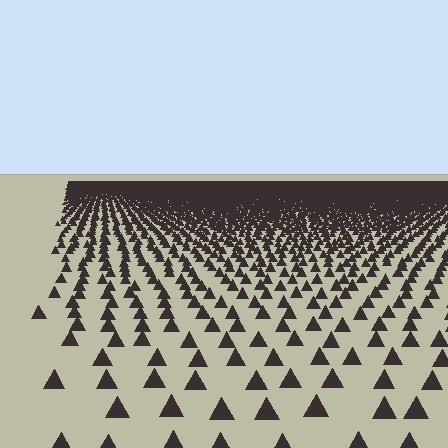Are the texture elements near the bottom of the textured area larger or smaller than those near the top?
Larger. Near the bottom, elements are closer to the viewer and appear at a bigger on-screen size.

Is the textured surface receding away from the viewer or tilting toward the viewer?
The surface is receding away from the viewer. Texture elements get smaller and denser toward the top.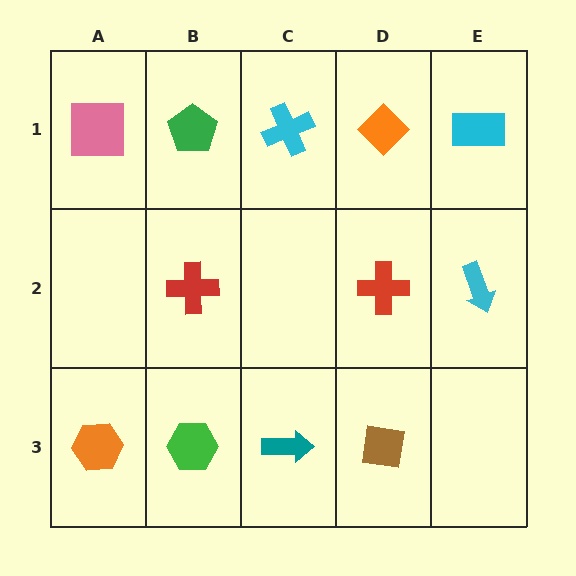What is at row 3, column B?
A green hexagon.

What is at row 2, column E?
A cyan arrow.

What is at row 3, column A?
An orange hexagon.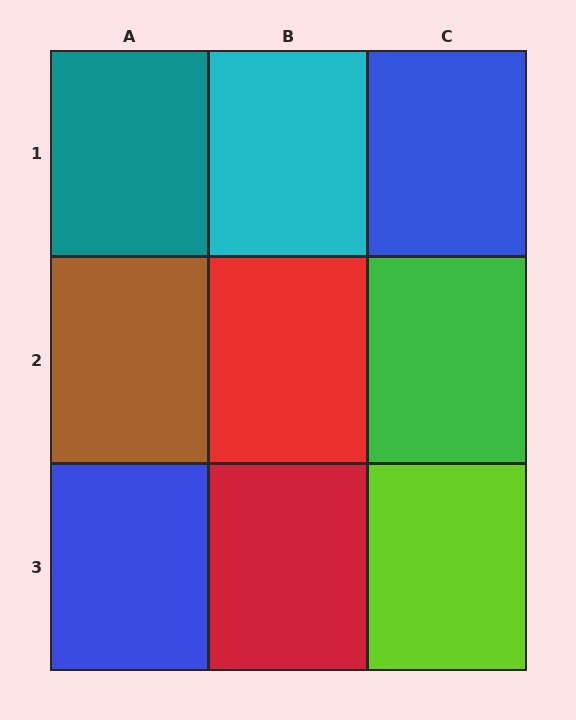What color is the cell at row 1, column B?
Cyan.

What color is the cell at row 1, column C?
Blue.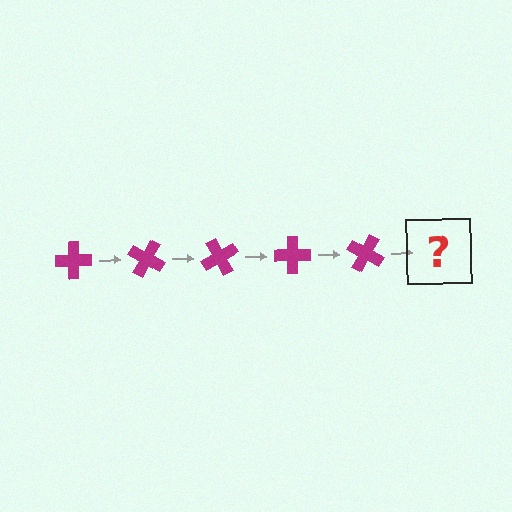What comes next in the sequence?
The next element should be a magenta cross rotated 150 degrees.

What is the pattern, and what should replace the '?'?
The pattern is that the cross rotates 30 degrees each step. The '?' should be a magenta cross rotated 150 degrees.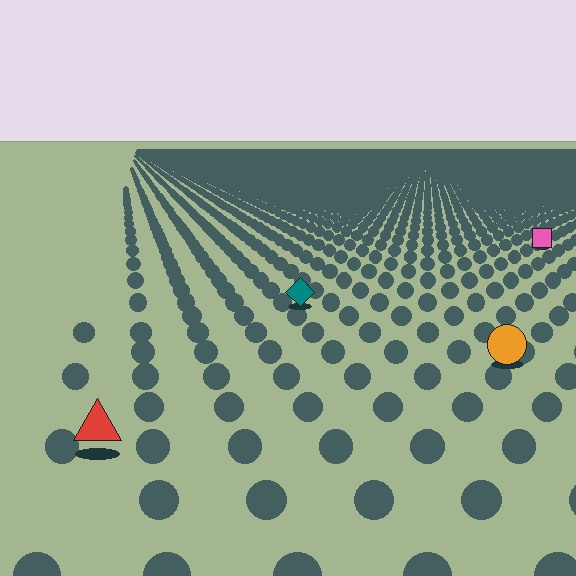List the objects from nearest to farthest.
From nearest to farthest: the red triangle, the orange circle, the teal diamond, the pink square.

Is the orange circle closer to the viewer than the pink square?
Yes. The orange circle is closer — you can tell from the texture gradient: the ground texture is coarser near it.